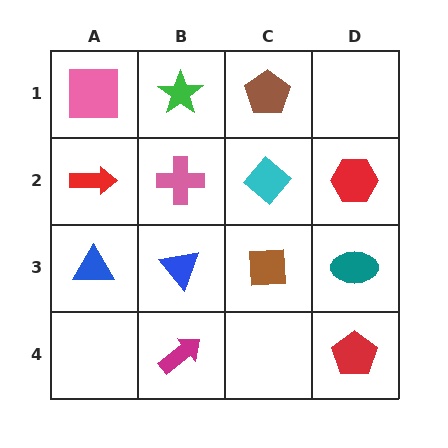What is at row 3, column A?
A blue triangle.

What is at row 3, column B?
A blue triangle.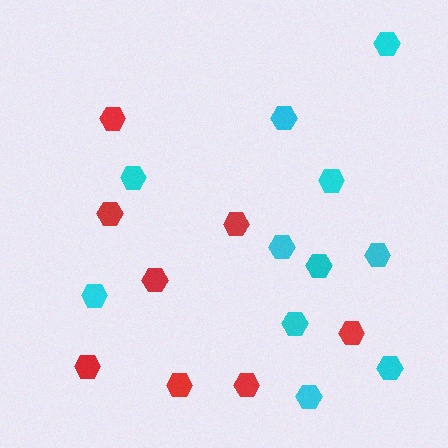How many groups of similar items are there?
There are 2 groups: one group of cyan hexagons (11) and one group of red hexagons (8).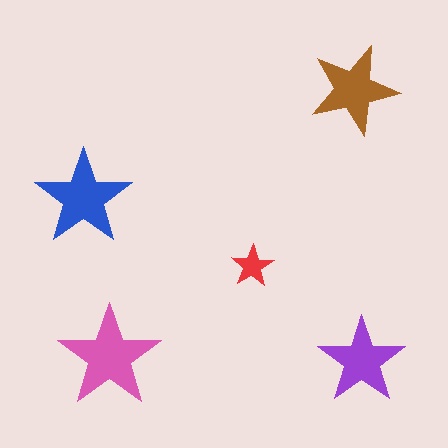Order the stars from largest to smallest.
the pink one, the blue one, the brown one, the purple one, the red one.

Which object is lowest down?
The purple star is bottommost.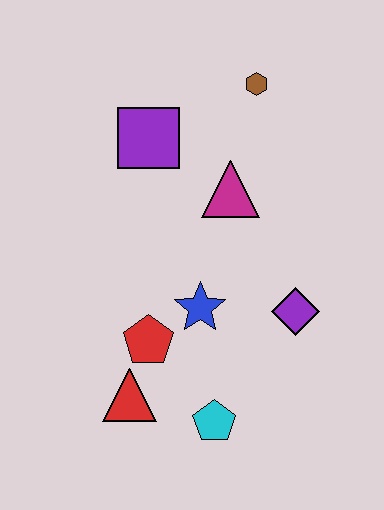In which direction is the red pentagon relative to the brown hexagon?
The red pentagon is below the brown hexagon.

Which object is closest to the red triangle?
The red pentagon is closest to the red triangle.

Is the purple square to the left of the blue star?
Yes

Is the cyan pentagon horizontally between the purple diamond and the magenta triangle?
No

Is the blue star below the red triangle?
No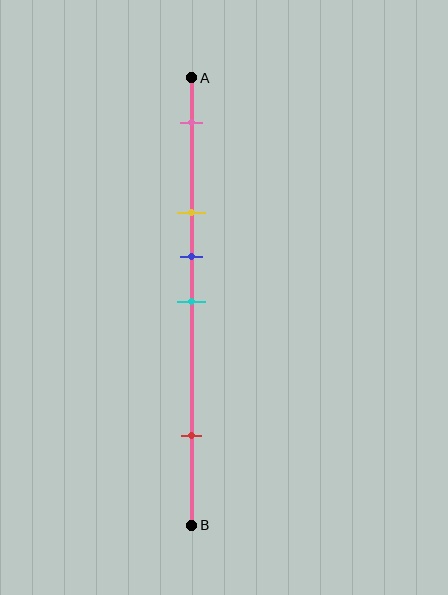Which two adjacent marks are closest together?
The blue and cyan marks are the closest adjacent pair.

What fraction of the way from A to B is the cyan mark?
The cyan mark is approximately 50% (0.5) of the way from A to B.